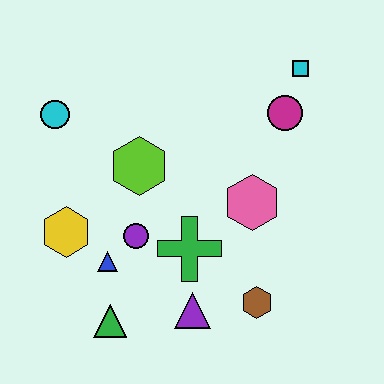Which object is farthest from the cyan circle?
The brown hexagon is farthest from the cyan circle.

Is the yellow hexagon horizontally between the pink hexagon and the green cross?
No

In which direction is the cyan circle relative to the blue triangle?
The cyan circle is above the blue triangle.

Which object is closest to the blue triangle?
The purple circle is closest to the blue triangle.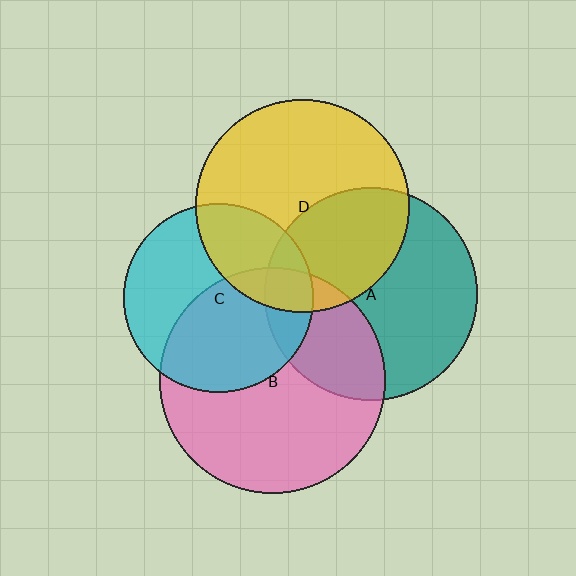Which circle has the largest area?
Circle B (pink).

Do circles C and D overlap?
Yes.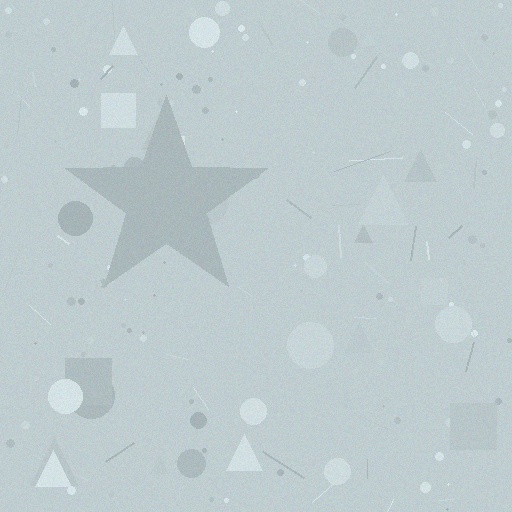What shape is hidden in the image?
A star is hidden in the image.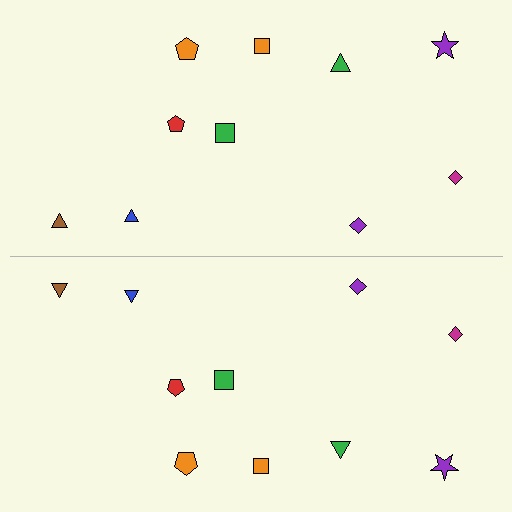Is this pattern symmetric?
Yes, this pattern has bilateral (reflection) symmetry.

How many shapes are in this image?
There are 20 shapes in this image.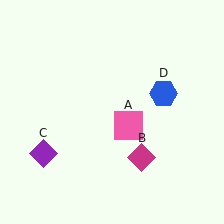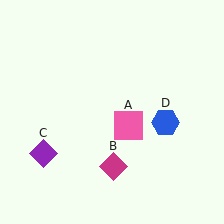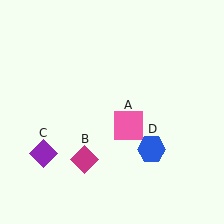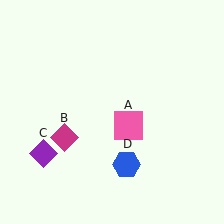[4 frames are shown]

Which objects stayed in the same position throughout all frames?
Pink square (object A) and purple diamond (object C) remained stationary.